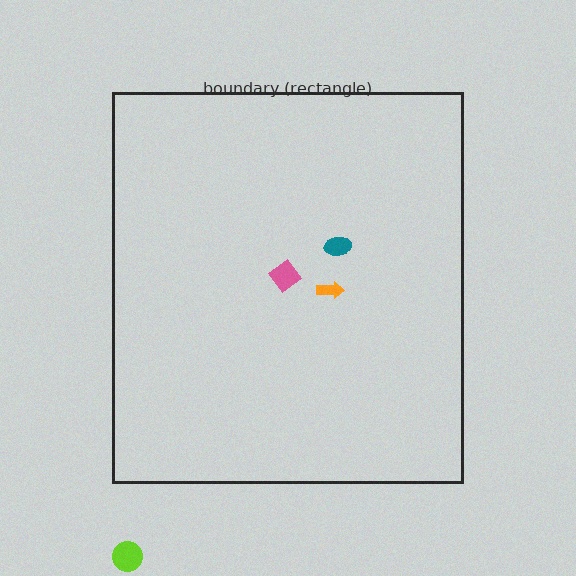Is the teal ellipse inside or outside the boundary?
Inside.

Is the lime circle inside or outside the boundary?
Outside.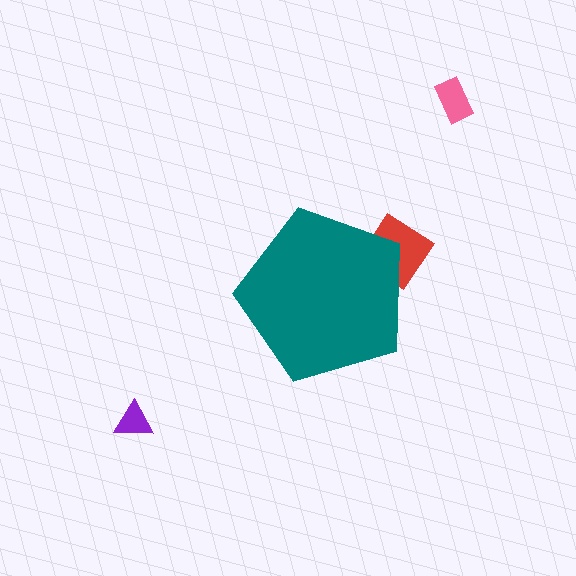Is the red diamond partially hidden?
Yes, the red diamond is partially hidden behind the teal pentagon.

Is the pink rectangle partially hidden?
No, the pink rectangle is fully visible.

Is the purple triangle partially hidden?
No, the purple triangle is fully visible.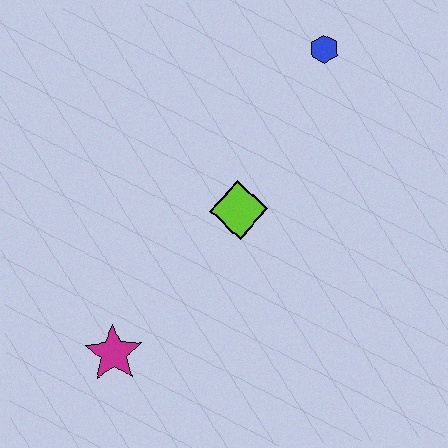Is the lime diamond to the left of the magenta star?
No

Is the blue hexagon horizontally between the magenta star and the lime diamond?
No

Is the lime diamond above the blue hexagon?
No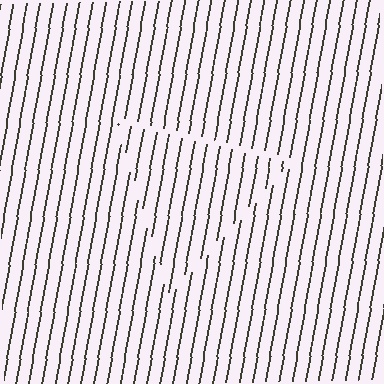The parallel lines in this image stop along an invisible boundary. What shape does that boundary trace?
An illusory triangle. The interior of the shape contains the same grating, shifted by half a period — the contour is defined by the phase discontinuity where line-ends from the inner and outer gratings abut.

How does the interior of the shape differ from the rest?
The interior of the shape contains the same grating, shifted by half a period — the contour is defined by the phase discontinuity where line-ends from the inner and outer gratings abut.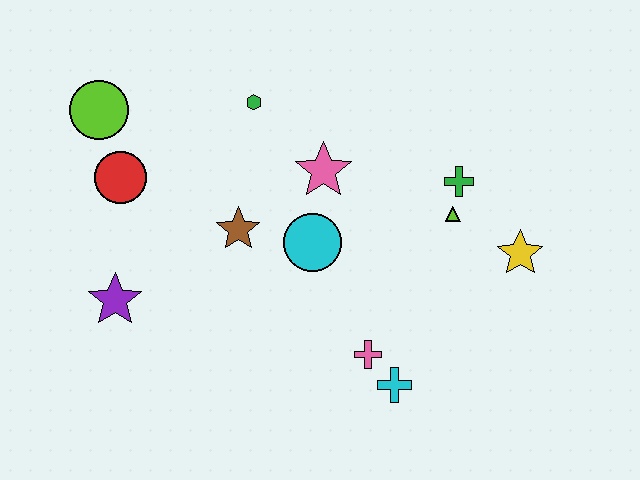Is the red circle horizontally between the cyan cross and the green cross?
No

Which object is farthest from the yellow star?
The lime circle is farthest from the yellow star.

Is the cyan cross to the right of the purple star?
Yes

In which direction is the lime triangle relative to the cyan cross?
The lime triangle is above the cyan cross.